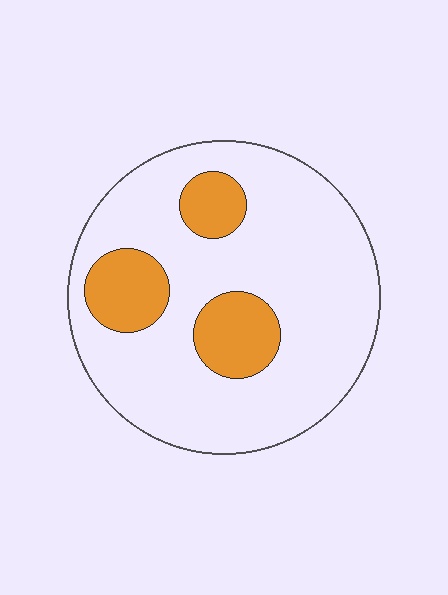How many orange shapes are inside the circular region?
3.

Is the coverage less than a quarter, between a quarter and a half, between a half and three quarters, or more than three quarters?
Less than a quarter.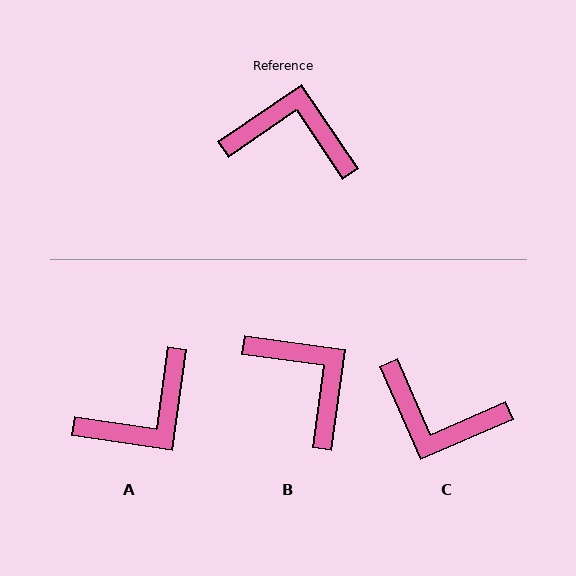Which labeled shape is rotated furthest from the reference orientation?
C, about 169 degrees away.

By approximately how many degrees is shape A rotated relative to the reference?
Approximately 132 degrees clockwise.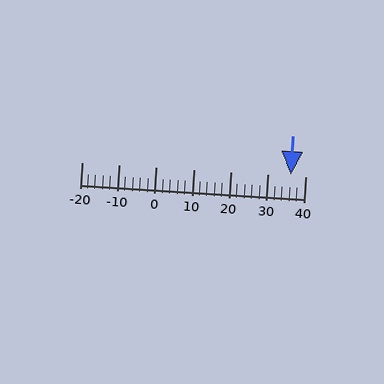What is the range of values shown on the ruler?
The ruler shows values from -20 to 40.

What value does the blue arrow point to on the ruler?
The blue arrow points to approximately 36.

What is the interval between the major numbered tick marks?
The major tick marks are spaced 10 units apart.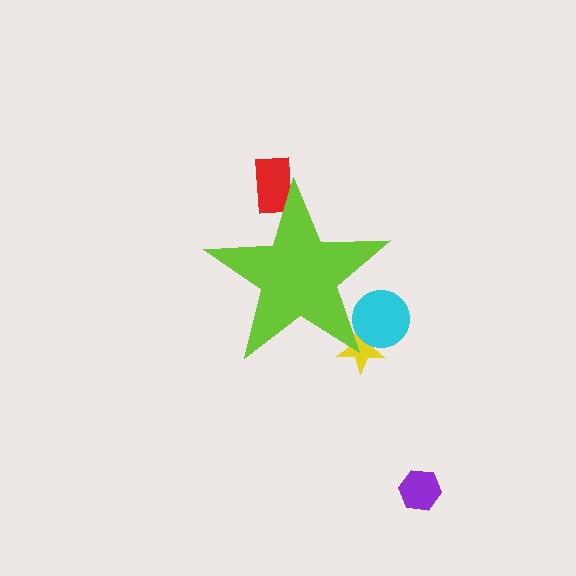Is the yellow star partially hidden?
Yes, the yellow star is partially hidden behind the lime star.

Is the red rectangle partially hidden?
Yes, the red rectangle is partially hidden behind the lime star.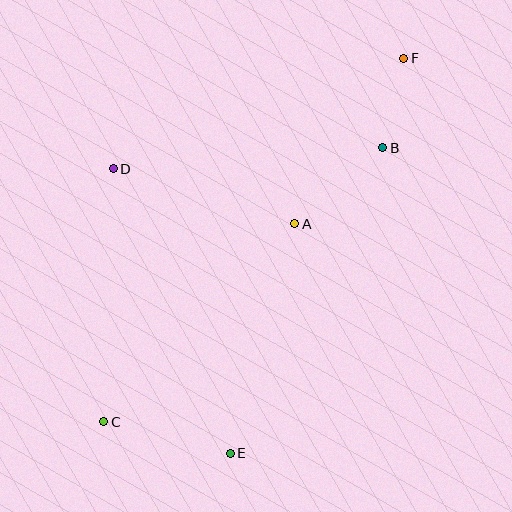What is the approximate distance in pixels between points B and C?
The distance between B and C is approximately 391 pixels.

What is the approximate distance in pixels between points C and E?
The distance between C and E is approximately 130 pixels.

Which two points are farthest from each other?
Points C and F are farthest from each other.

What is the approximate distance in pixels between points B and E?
The distance between B and E is approximately 342 pixels.